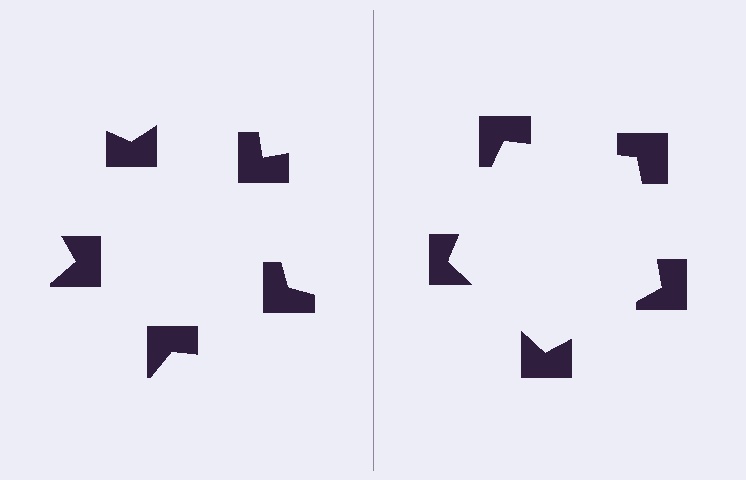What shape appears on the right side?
An illusory pentagon.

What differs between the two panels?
The notched squares are positioned identically on both sides; only the wedge orientations differ. On the right they align to a pentagon; on the left they are misaligned.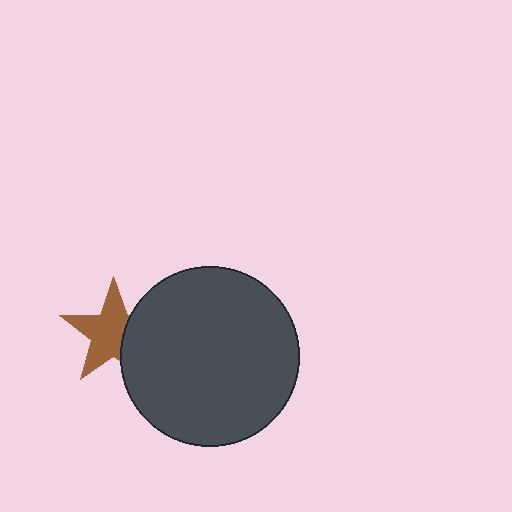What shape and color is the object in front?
The object in front is a dark gray circle.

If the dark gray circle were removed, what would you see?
You would see the complete brown star.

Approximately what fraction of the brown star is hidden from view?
Roughly 33% of the brown star is hidden behind the dark gray circle.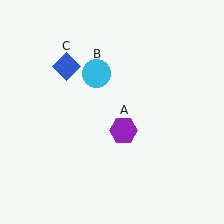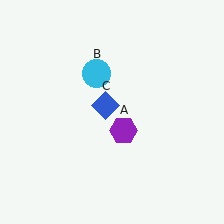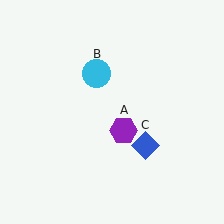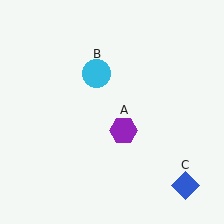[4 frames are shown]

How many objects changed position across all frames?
1 object changed position: blue diamond (object C).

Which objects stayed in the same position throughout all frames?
Purple hexagon (object A) and cyan circle (object B) remained stationary.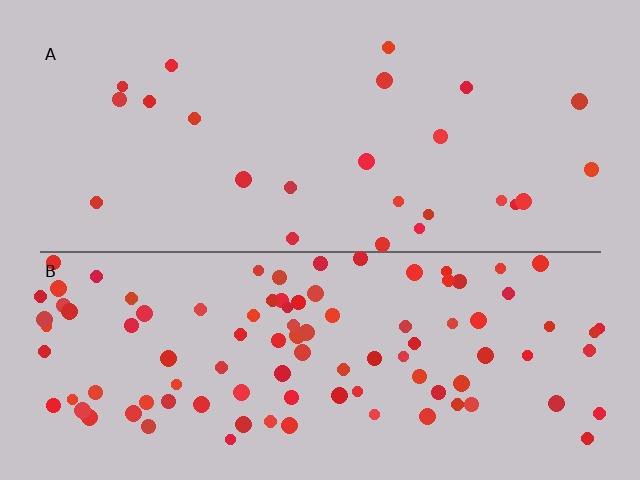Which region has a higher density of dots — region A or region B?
B (the bottom).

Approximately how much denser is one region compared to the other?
Approximately 4.0× — region B over region A.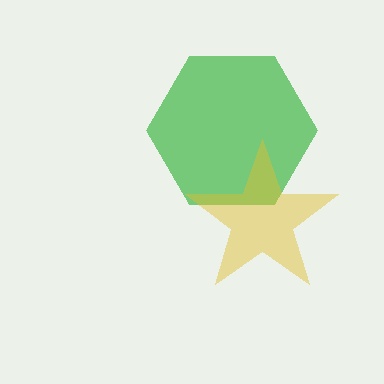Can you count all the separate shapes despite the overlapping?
Yes, there are 2 separate shapes.